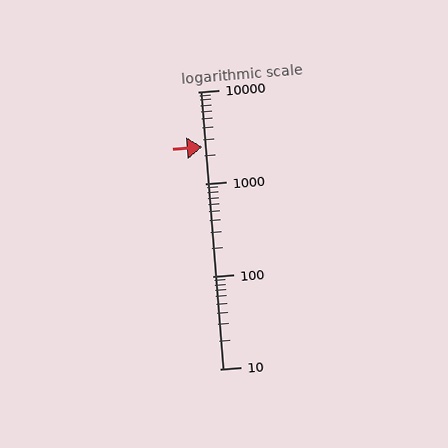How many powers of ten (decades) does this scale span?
The scale spans 3 decades, from 10 to 10000.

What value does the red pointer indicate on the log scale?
The pointer indicates approximately 2500.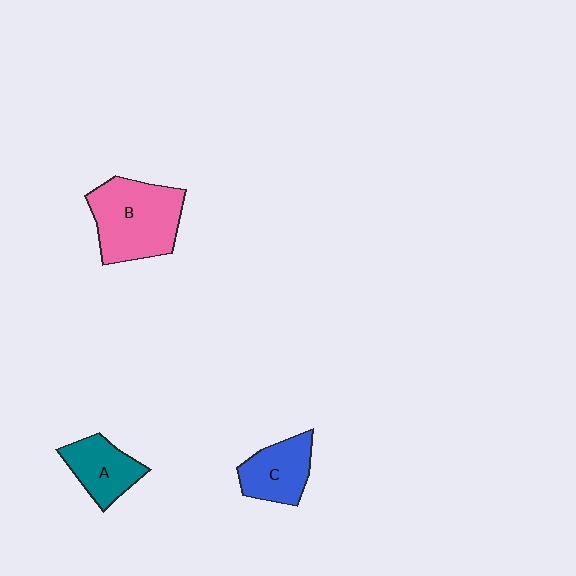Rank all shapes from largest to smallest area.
From largest to smallest: B (pink), C (blue), A (teal).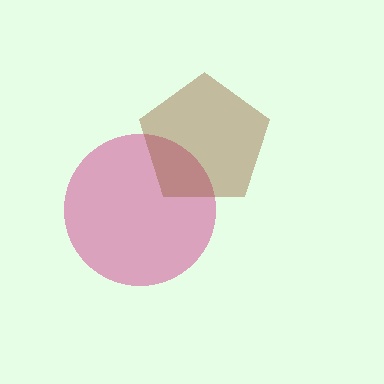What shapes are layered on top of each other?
The layered shapes are: a magenta circle, a brown pentagon.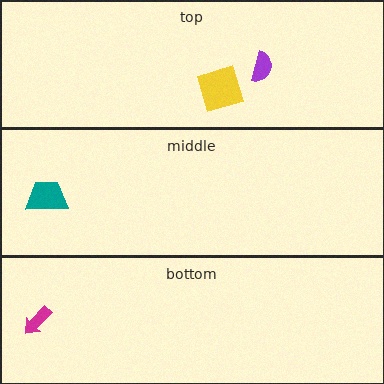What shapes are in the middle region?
The teal trapezoid.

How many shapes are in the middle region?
1.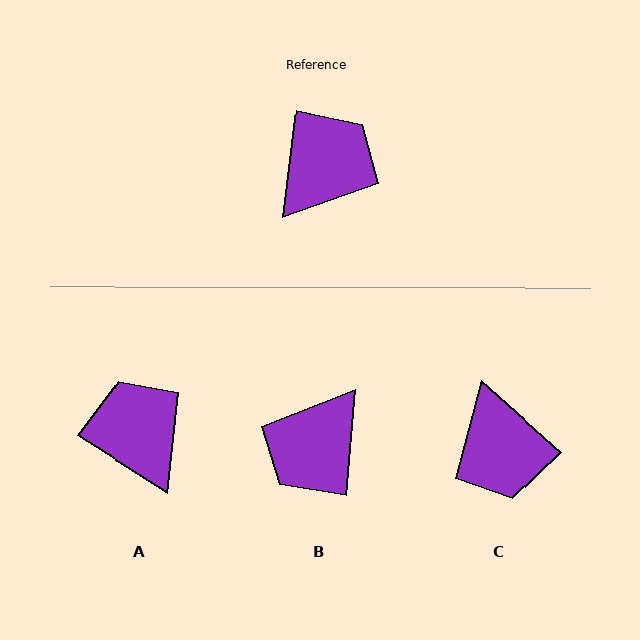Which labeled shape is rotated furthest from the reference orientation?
B, about 178 degrees away.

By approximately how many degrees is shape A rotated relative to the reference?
Approximately 64 degrees counter-clockwise.